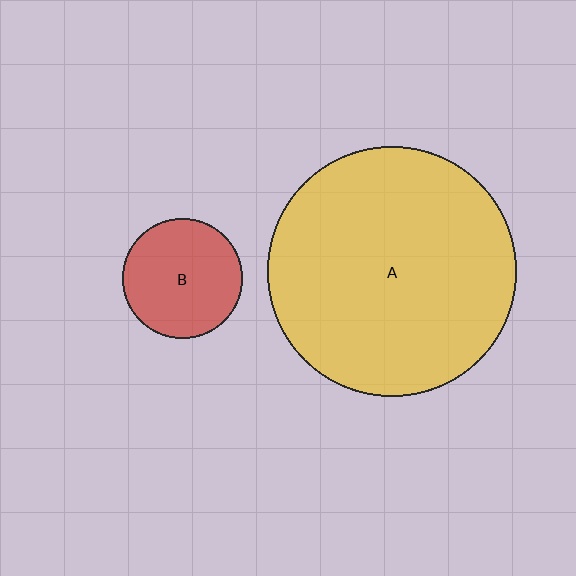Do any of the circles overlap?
No, none of the circles overlap.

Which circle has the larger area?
Circle A (yellow).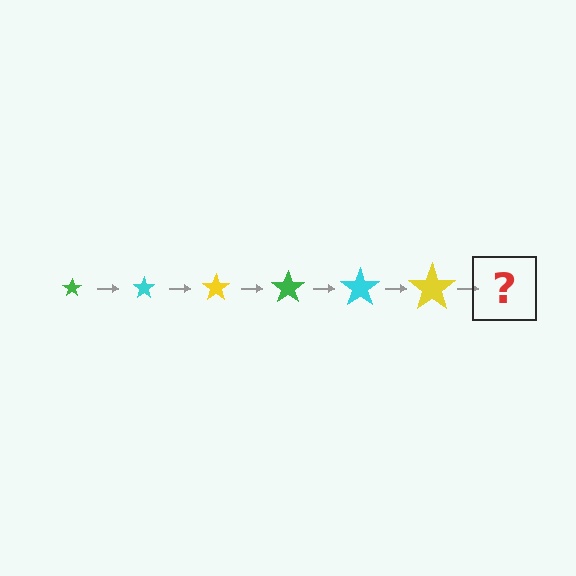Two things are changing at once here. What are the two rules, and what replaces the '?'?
The two rules are that the star grows larger each step and the color cycles through green, cyan, and yellow. The '?' should be a green star, larger than the previous one.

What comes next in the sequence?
The next element should be a green star, larger than the previous one.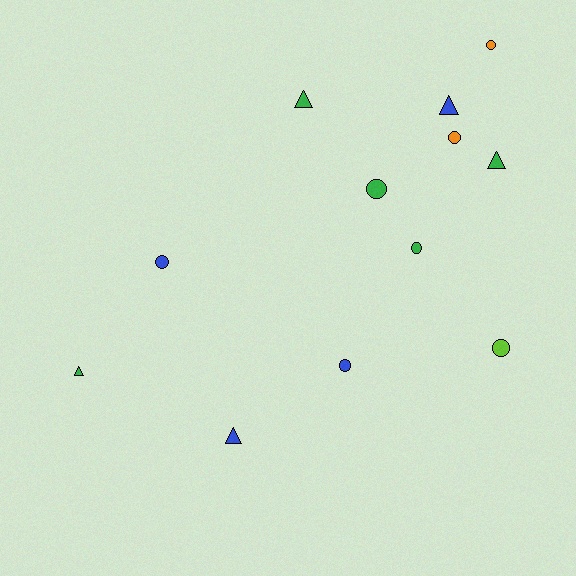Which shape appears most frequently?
Circle, with 7 objects.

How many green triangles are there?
There are 3 green triangles.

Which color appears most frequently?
Green, with 5 objects.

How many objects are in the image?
There are 12 objects.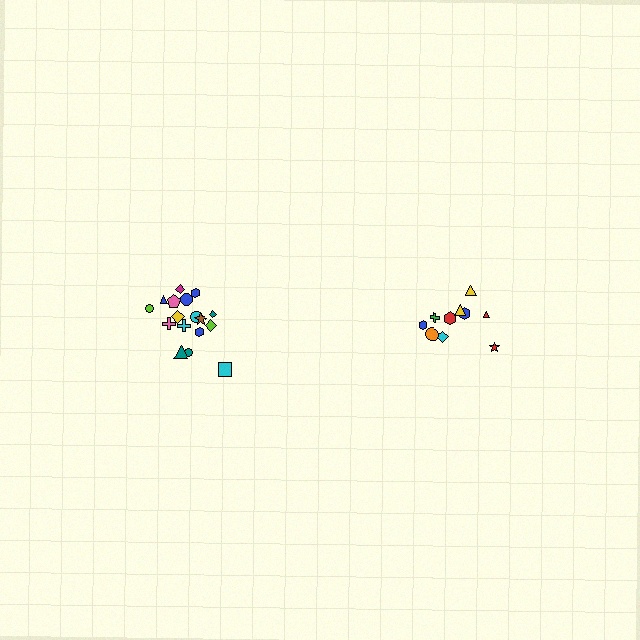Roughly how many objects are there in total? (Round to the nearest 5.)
Roughly 30 objects in total.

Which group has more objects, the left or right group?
The left group.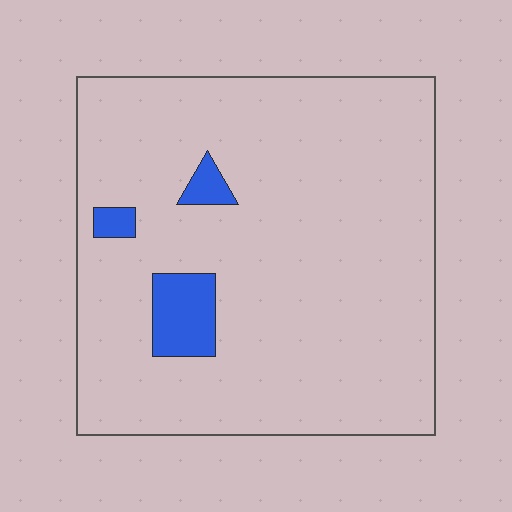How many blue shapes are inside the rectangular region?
3.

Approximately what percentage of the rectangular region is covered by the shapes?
Approximately 5%.